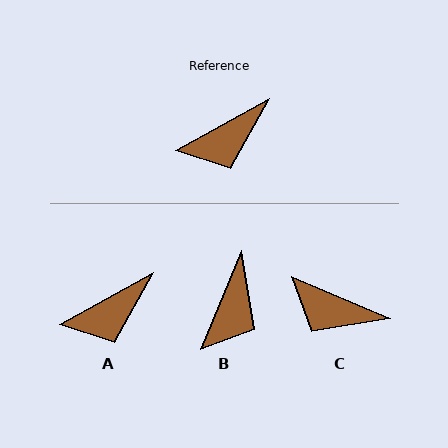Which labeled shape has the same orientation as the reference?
A.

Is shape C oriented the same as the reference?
No, it is off by about 52 degrees.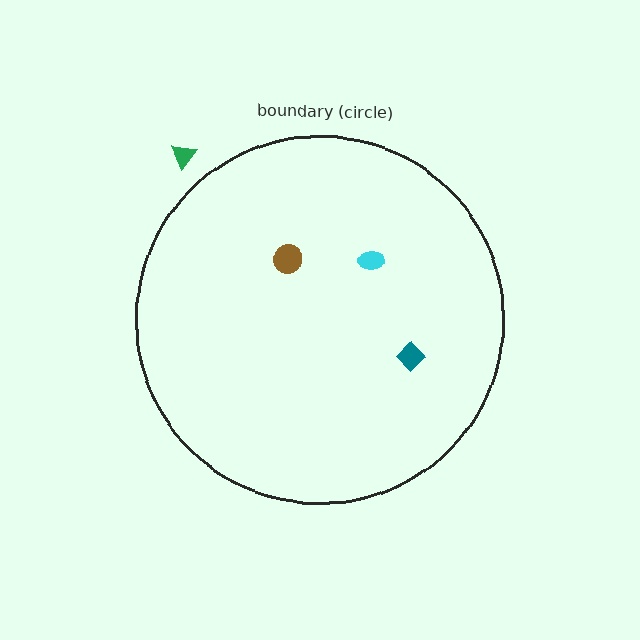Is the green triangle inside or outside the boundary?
Outside.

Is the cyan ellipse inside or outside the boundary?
Inside.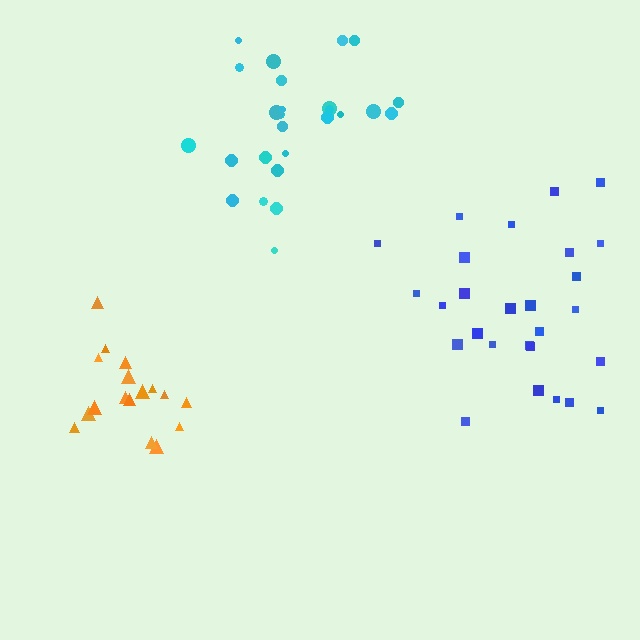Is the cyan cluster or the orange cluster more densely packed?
Orange.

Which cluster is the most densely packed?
Orange.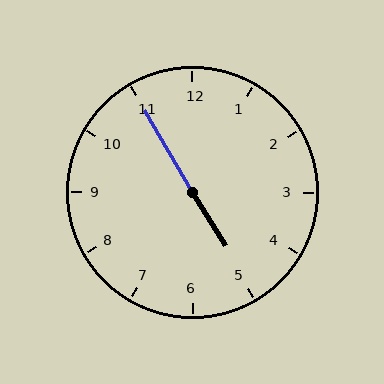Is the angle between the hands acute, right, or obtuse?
It is obtuse.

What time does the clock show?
4:55.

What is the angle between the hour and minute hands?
Approximately 178 degrees.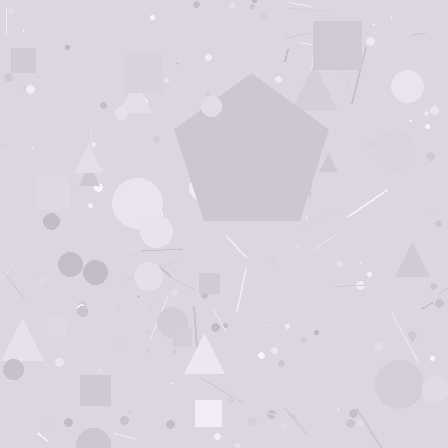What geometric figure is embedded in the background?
A pentagon is embedded in the background.